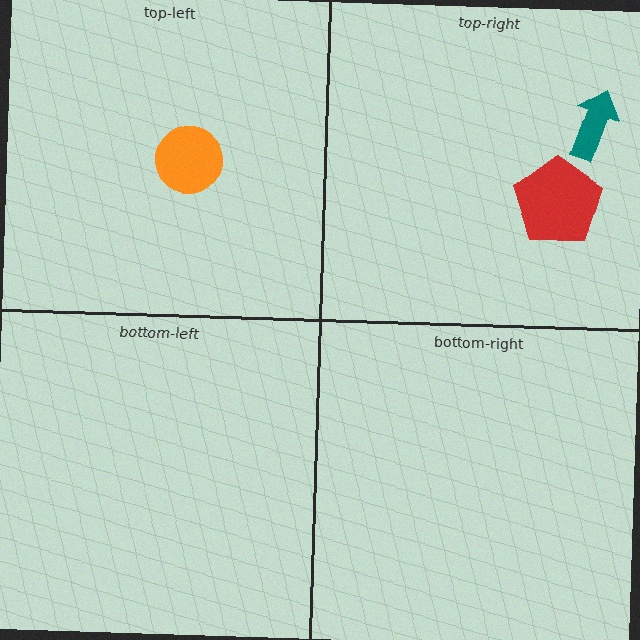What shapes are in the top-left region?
The orange circle.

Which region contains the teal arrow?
The top-right region.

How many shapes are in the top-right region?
2.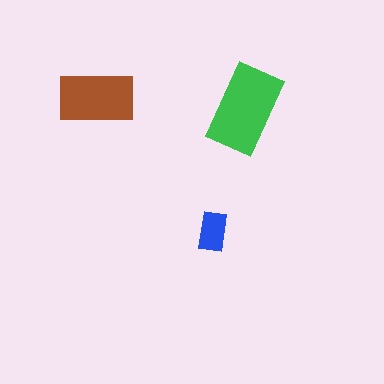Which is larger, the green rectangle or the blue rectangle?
The green one.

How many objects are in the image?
There are 3 objects in the image.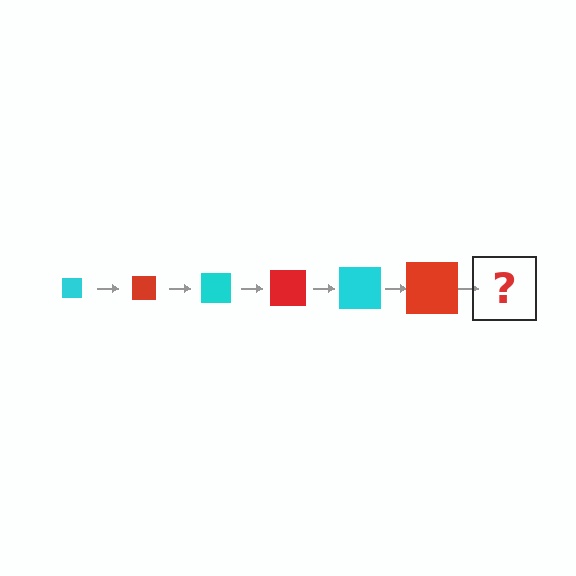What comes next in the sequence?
The next element should be a cyan square, larger than the previous one.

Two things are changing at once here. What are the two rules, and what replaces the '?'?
The two rules are that the square grows larger each step and the color cycles through cyan and red. The '?' should be a cyan square, larger than the previous one.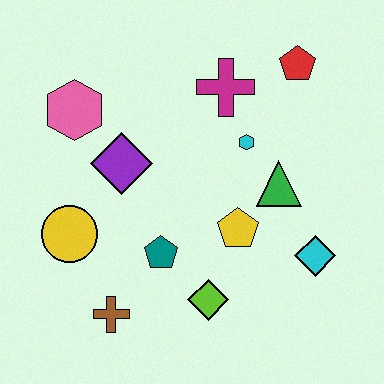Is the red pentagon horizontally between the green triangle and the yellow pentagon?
No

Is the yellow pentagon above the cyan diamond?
Yes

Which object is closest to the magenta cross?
The cyan hexagon is closest to the magenta cross.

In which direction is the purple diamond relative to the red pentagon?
The purple diamond is to the left of the red pentagon.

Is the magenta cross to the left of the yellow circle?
No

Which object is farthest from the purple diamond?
The cyan diamond is farthest from the purple diamond.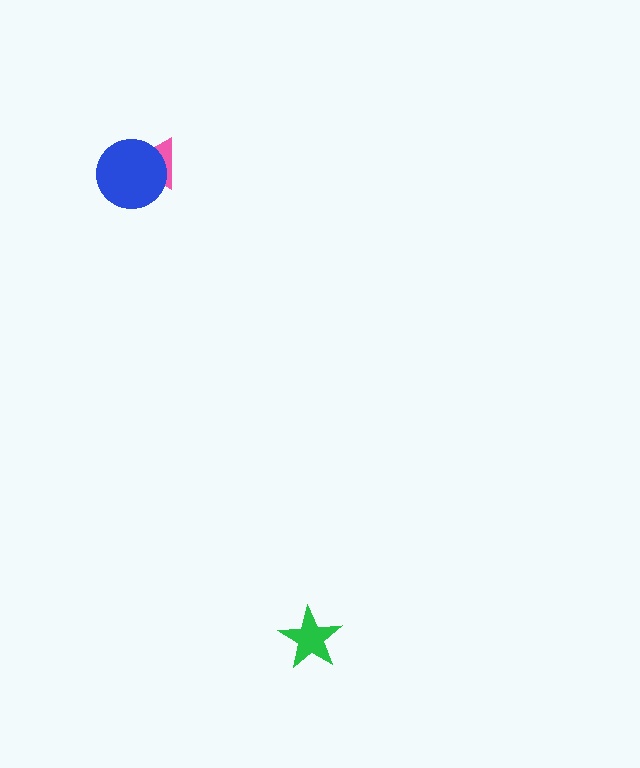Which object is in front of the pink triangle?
The blue circle is in front of the pink triangle.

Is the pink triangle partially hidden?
Yes, it is partially covered by another shape.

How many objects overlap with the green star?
0 objects overlap with the green star.